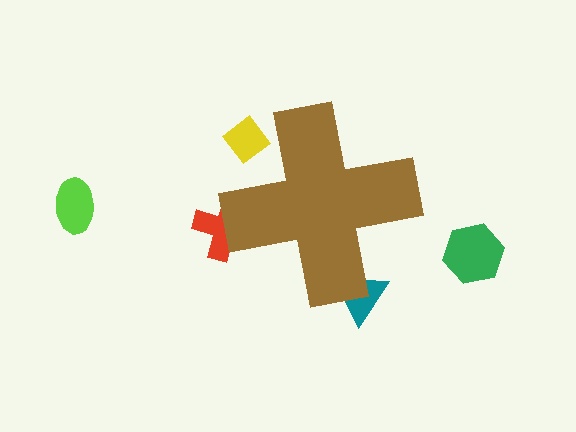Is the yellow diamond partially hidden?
Yes, the yellow diamond is partially hidden behind the brown cross.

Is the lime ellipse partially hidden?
No, the lime ellipse is fully visible.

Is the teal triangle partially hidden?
Yes, the teal triangle is partially hidden behind the brown cross.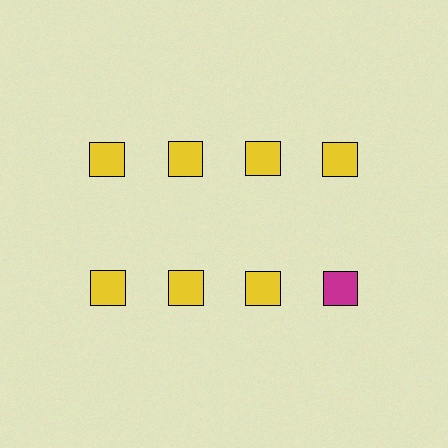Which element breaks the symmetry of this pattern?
The magenta square in the second row, second from right column breaks the symmetry. All other shapes are yellow squares.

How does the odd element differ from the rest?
It has a different color: magenta instead of yellow.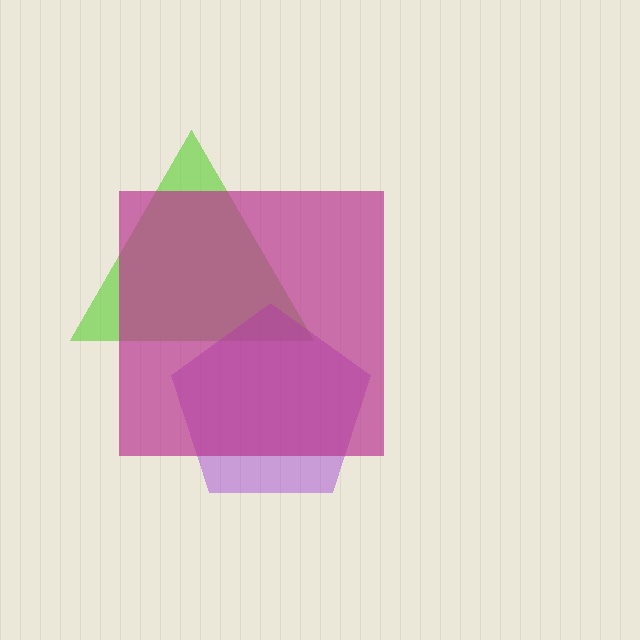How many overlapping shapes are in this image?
There are 3 overlapping shapes in the image.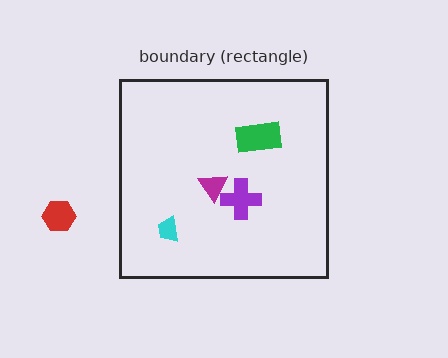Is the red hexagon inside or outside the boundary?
Outside.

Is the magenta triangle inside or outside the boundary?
Inside.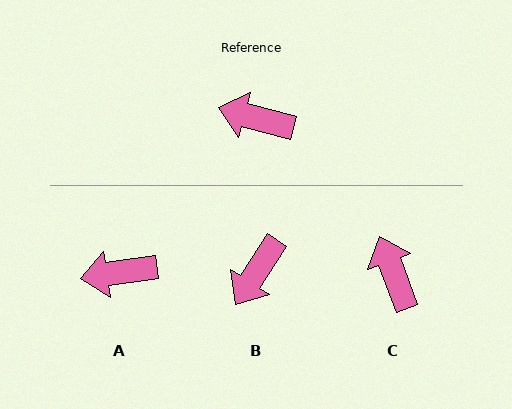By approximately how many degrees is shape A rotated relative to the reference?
Approximately 24 degrees counter-clockwise.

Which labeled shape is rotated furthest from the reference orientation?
B, about 72 degrees away.